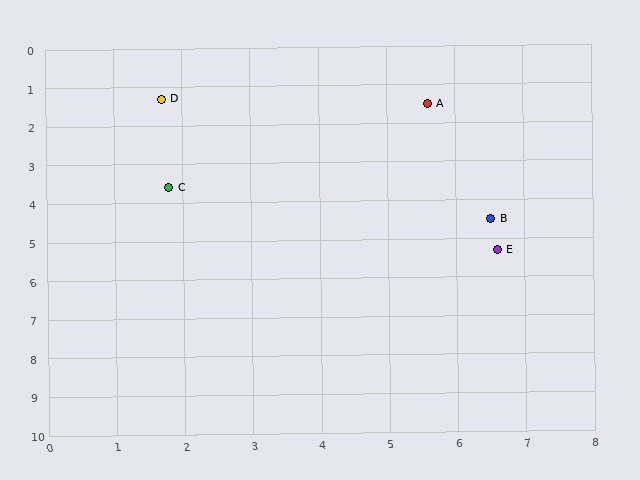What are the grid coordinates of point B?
Point B is at approximately (6.5, 4.5).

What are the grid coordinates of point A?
Point A is at approximately (5.6, 1.5).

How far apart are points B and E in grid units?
Points B and E are about 0.8 grid units apart.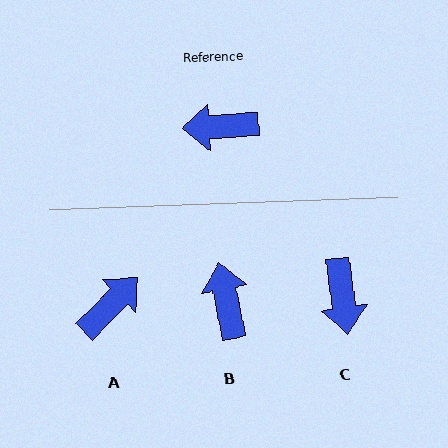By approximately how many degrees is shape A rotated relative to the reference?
Approximately 138 degrees clockwise.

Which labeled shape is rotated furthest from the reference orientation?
A, about 138 degrees away.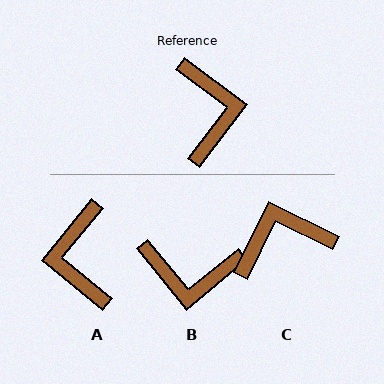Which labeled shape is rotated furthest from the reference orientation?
A, about 178 degrees away.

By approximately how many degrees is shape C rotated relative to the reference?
Approximately 101 degrees counter-clockwise.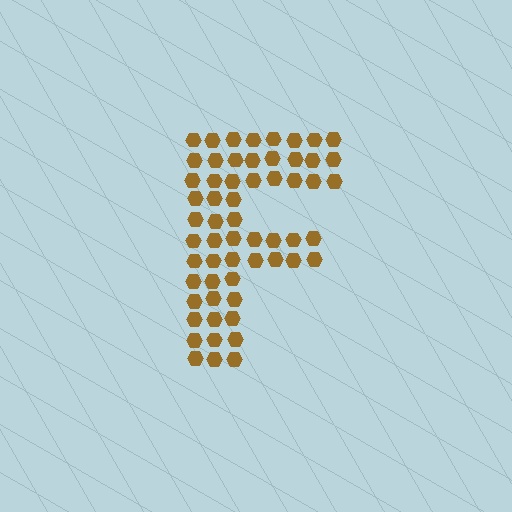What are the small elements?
The small elements are hexagons.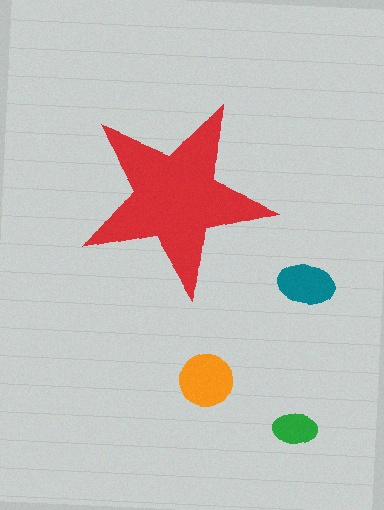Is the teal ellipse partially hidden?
No, the teal ellipse is fully visible.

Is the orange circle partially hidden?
No, the orange circle is fully visible.